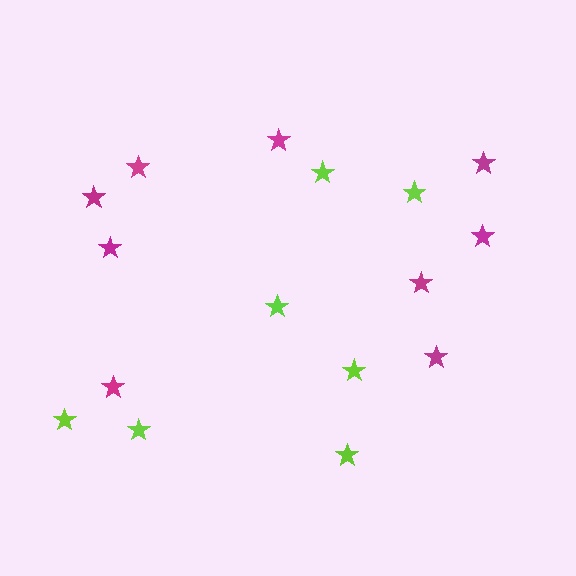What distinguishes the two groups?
There are 2 groups: one group of magenta stars (9) and one group of lime stars (7).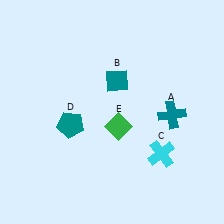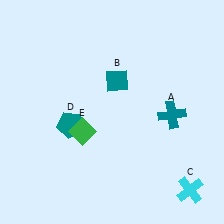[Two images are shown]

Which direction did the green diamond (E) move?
The green diamond (E) moved left.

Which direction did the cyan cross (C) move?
The cyan cross (C) moved down.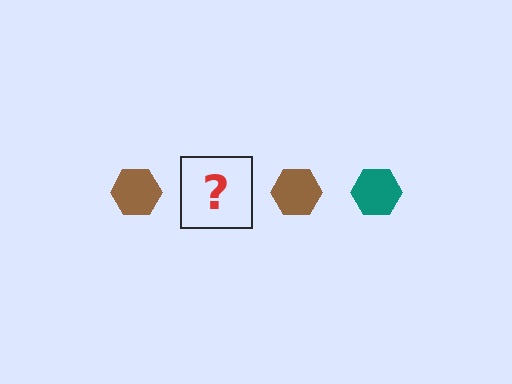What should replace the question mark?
The question mark should be replaced with a teal hexagon.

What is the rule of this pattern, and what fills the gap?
The rule is that the pattern cycles through brown, teal hexagons. The gap should be filled with a teal hexagon.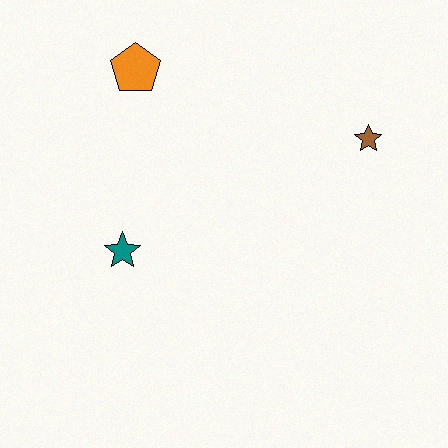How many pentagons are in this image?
There is 1 pentagon.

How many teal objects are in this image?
There is 1 teal object.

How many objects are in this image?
There are 3 objects.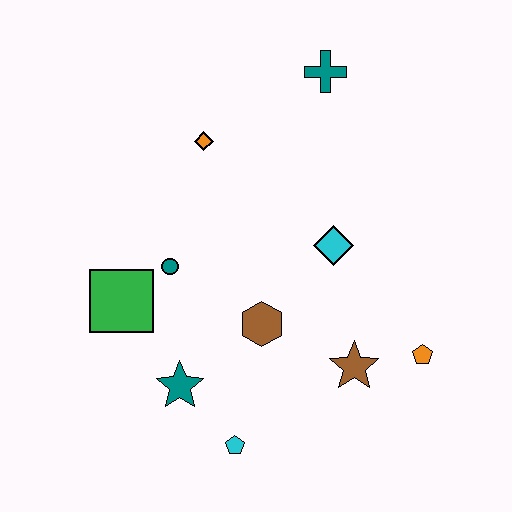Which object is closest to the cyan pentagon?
The teal star is closest to the cyan pentagon.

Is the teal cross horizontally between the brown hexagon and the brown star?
Yes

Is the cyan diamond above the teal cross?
No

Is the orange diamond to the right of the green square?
Yes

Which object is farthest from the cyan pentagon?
The teal cross is farthest from the cyan pentagon.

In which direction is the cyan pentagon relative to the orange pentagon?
The cyan pentagon is to the left of the orange pentagon.